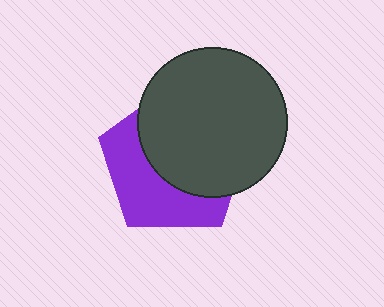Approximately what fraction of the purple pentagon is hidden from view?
Roughly 57% of the purple pentagon is hidden behind the dark gray circle.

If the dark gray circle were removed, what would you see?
You would see the complete purple pentagon.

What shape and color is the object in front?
The object in front is a dark gray circle.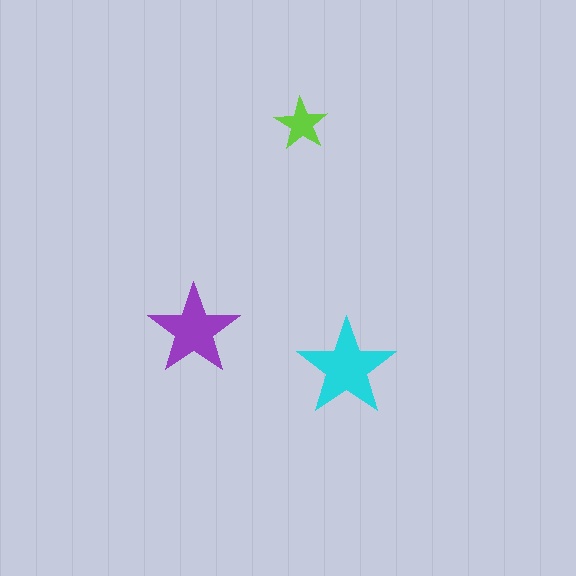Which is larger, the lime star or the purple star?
The purple one.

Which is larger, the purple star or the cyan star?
The cyan one.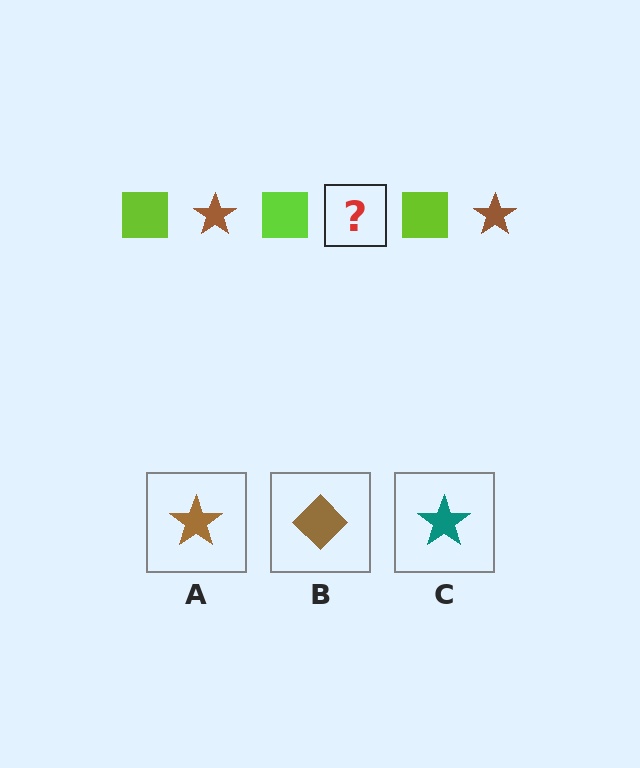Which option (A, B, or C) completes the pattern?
A.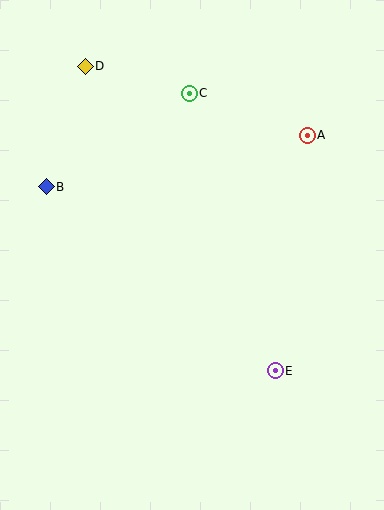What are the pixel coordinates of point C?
Point C is at (189, 93).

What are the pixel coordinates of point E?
Point E is at (275, 371).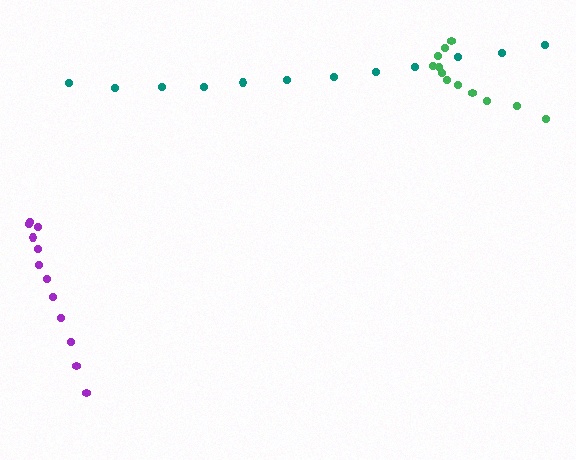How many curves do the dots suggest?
There are 3 distinct paths.